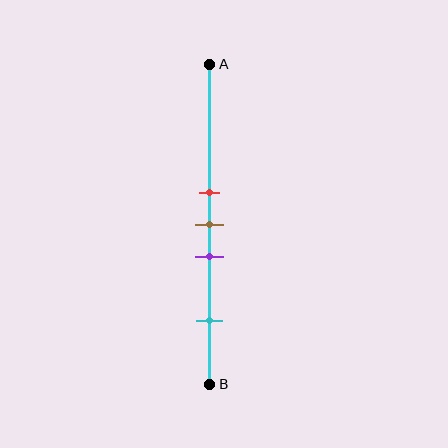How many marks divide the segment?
There are 4 marks dividing the segment.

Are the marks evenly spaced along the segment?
No, the marks are not evenly spaced.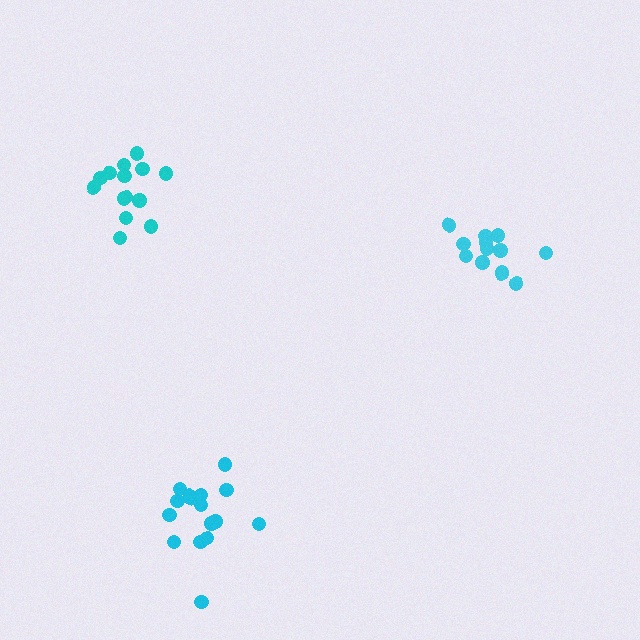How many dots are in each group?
Group 1: 16 dots, Group 2: 13 dots, Group 3: 14 dots (43 total).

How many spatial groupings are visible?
There are 3 spatial groupings.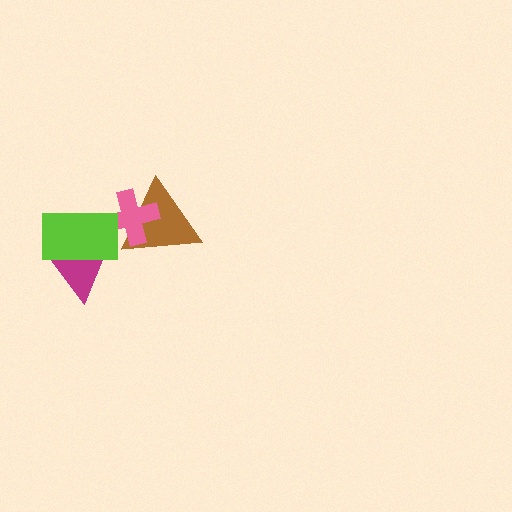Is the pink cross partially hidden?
Yes, it is partially covered by another shape.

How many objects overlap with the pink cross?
2 objects overlap with the pink cross.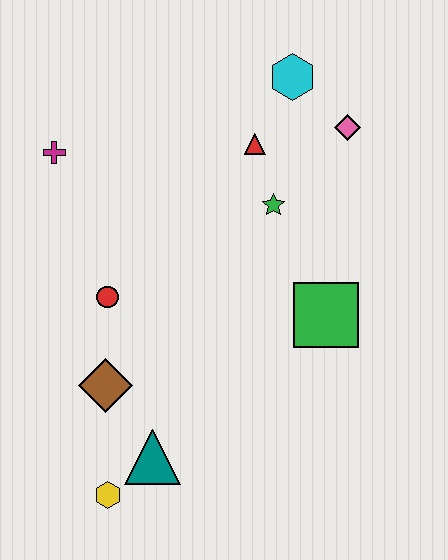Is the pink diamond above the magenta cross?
Yes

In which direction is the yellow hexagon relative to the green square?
The yellow hexagon is to the left of the green square.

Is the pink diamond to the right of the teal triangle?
Yes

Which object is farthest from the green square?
The magenta cross is farthest from the green square.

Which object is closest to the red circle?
The brown diamond is closest to the red circle.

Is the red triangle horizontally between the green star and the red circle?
Yes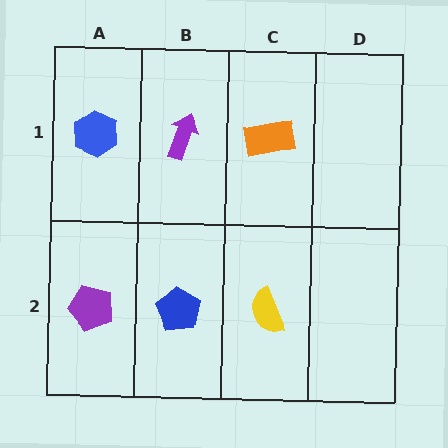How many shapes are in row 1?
3 shapes.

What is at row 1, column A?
A blue hexagon.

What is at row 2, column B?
A blue pentagon.